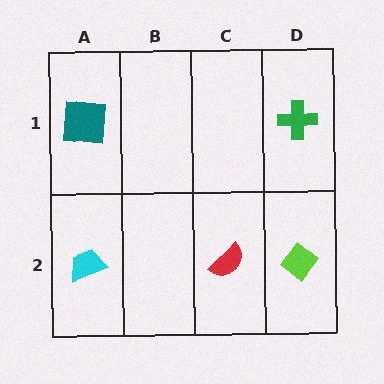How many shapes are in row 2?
3 shapes.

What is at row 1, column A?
A teal square.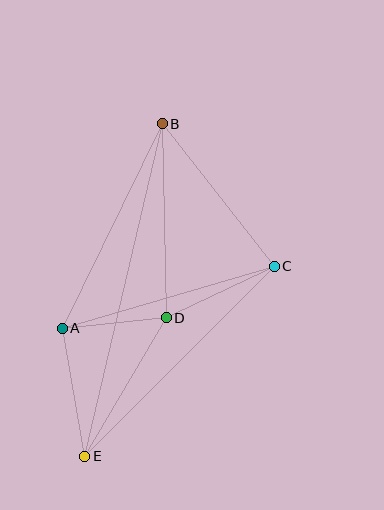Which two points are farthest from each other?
Points B and E are farthest from each other.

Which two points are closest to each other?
Points A and D are closest to each other.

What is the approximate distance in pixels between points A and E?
The distance between A and E is approximately 130 pixels.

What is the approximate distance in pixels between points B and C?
The distance between B and C is approximately 181 pixels.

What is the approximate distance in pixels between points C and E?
The distance between C and E is approximately 268 pixels.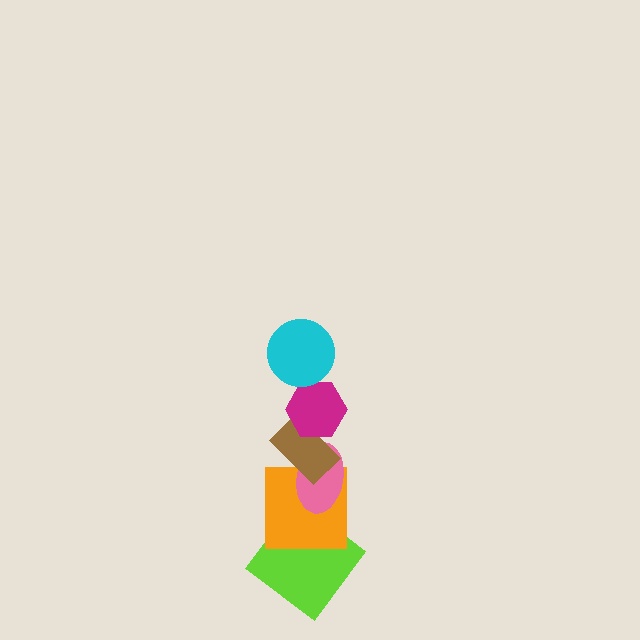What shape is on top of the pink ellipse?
The brown rectangle is on top of the pink ellipse.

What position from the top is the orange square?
The orange square is 5th from the top.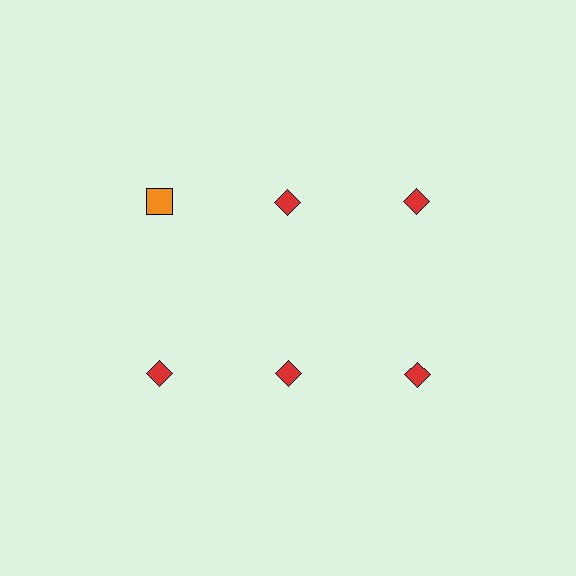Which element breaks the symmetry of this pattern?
The orange square in the top row, leftmost column breaks the symmetry. All other shapes are red diamonds.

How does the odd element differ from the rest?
It differs in both color (orange instead of red) and shape (square instead of diamond).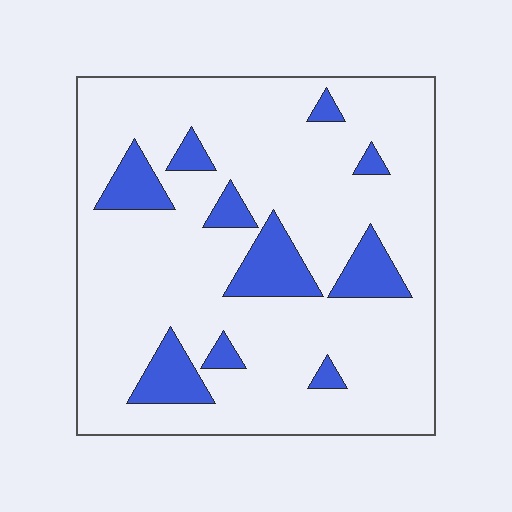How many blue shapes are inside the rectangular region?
10.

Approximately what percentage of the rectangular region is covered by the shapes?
Approximately 15%.